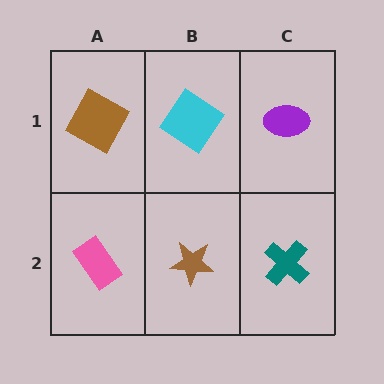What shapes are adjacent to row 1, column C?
A teal cross (row 2, column C), a cyan diamond (row 1, column B).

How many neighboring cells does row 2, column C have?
2.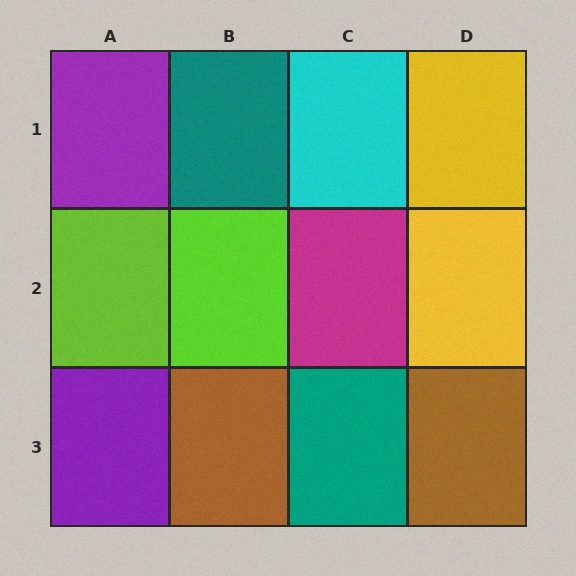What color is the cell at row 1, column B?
Teal.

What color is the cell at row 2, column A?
Lime.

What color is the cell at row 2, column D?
Yellow.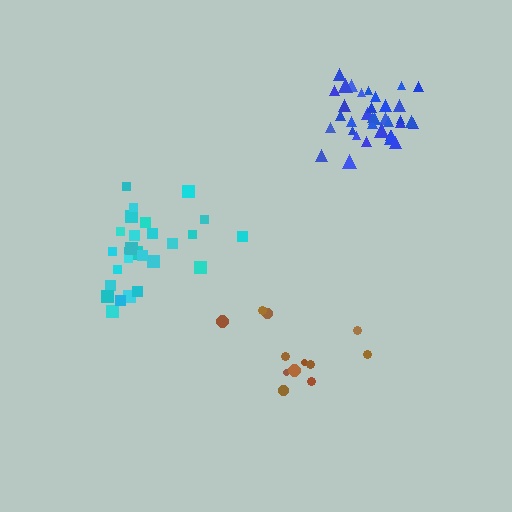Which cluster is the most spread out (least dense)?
Brown.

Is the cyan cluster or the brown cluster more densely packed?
Cyan.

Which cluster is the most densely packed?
Blue.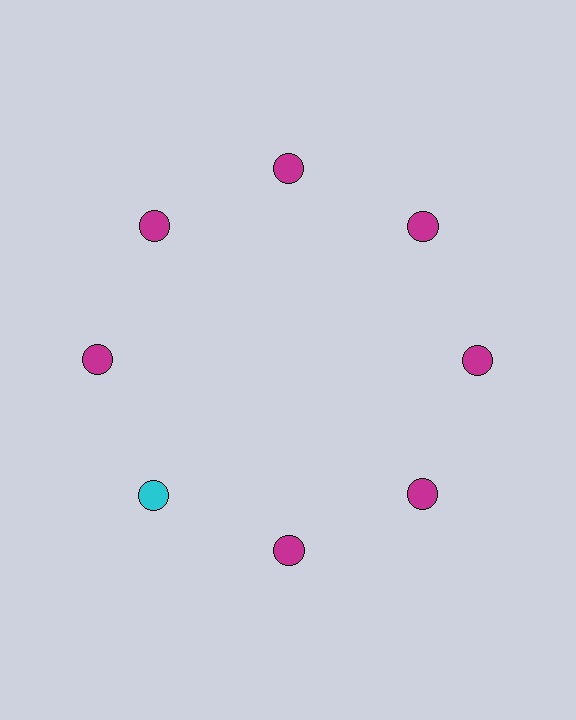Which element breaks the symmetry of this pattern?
The cyan circle at roughly the 8 o'clock position breaks the symmetry. All other shapes are magenta circles.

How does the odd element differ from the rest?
It has a different color: cyan instead of magenta.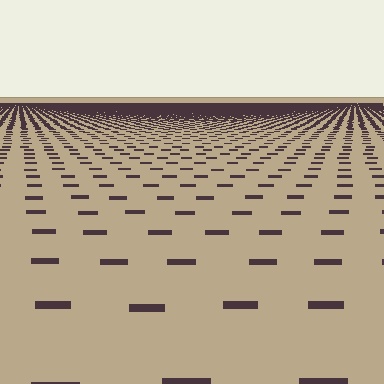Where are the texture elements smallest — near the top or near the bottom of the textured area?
Near the top.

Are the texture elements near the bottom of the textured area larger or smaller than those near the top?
Larger. Near the bottom, elements are closer to the viewer and appear at a bigger on-screen size.